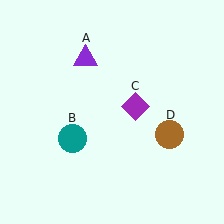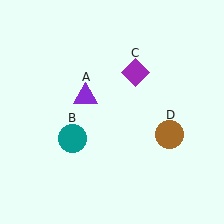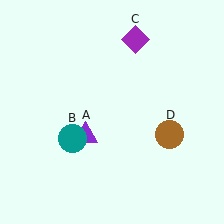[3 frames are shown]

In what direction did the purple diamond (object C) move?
The purple diamond (object C) moved up.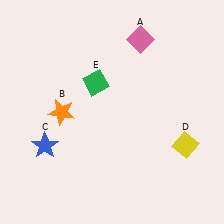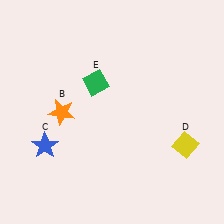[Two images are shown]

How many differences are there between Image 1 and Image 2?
There is 1 difference between the two images.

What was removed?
The pink diamond (A) was removed in Image 2.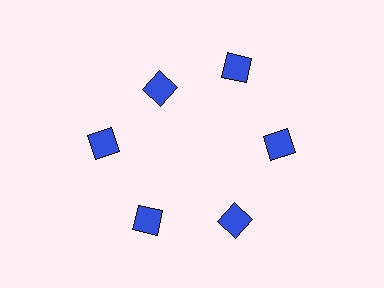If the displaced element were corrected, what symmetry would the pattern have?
It would have 6-fold rotational symmetry — the pattern would map onto itself every 60 degrees.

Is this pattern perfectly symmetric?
No. The 6 blue squares are arranged in a ring, but one element near the 11 o'clock position is pulled inward toward the center, breaking the 6-fold rotational symmetry.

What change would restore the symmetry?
The symmetry would be restored by moving it outward, back onto the ring so that all 6 squares sit at equal angles and equal distance from the center.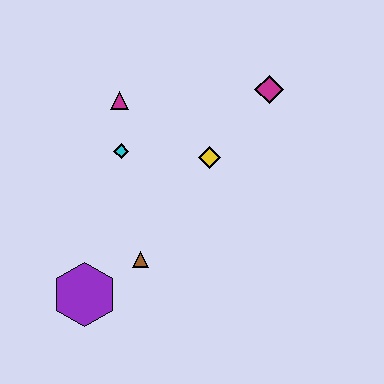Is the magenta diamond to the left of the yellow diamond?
No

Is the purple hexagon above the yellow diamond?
No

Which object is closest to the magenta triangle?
The cyan diamond is closest to the magenta triangle.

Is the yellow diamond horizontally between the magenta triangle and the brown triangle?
No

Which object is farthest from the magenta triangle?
The purple hexagon is farthest from the magenta triangle.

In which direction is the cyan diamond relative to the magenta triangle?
The cyan diamond is below the magenta triangle.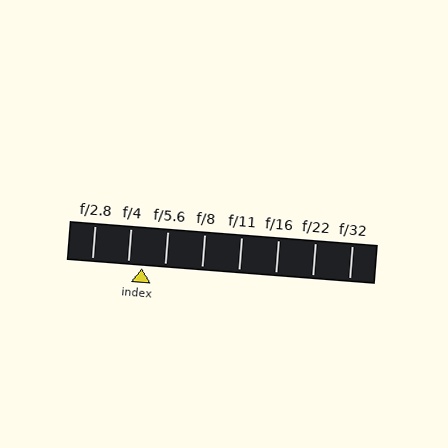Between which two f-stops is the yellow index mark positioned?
The index mark is between f/4 and f/5.6.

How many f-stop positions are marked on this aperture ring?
There are 8 f-stop positions marked.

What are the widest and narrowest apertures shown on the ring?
The widest aperture shown is f/2.8 and the narrowest is f/32.